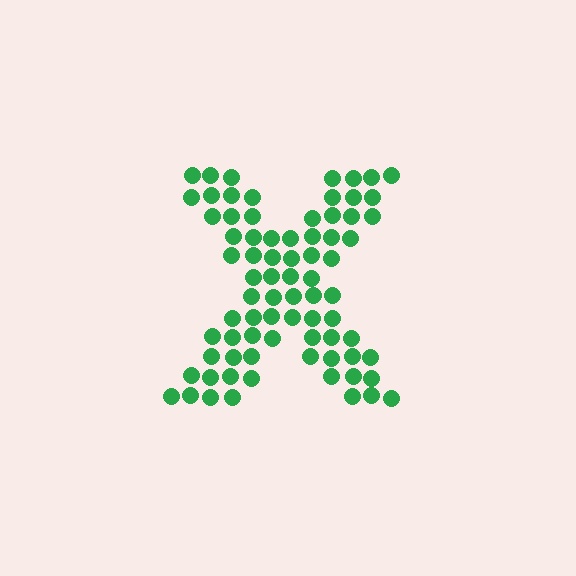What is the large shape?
The large shape is the letter X.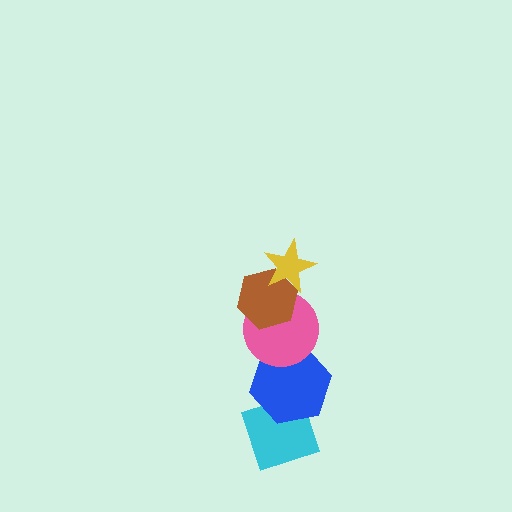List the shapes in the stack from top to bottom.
From top to bottom: the yellow star, the brown hexagon, the pink circle, the blue hexagon, the cyan diamond.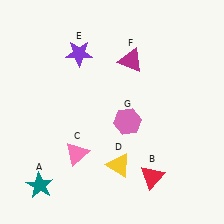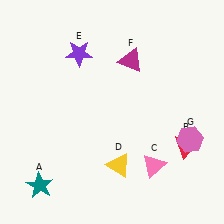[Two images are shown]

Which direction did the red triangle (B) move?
The red triangle (B) moved right.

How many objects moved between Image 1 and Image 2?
3 objects moved between the two images.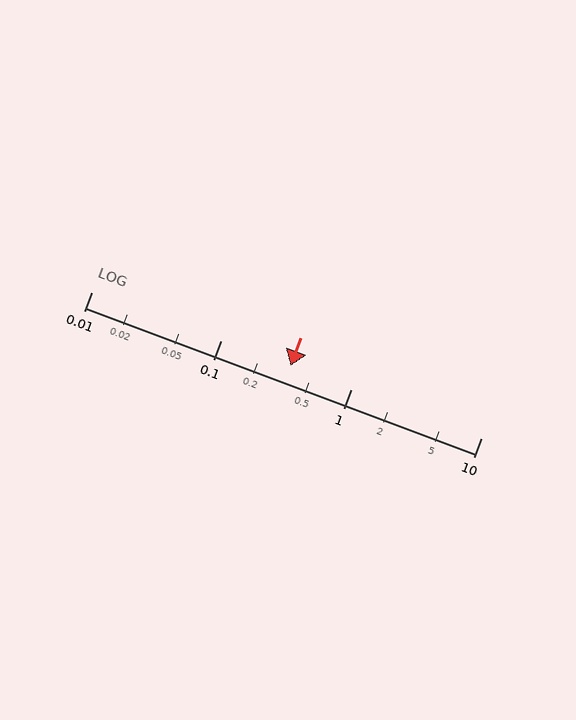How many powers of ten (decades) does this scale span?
The scale spans 3 decades, from 0.01 to 10.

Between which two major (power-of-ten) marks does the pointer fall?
The pointer is between 0.1 and 1.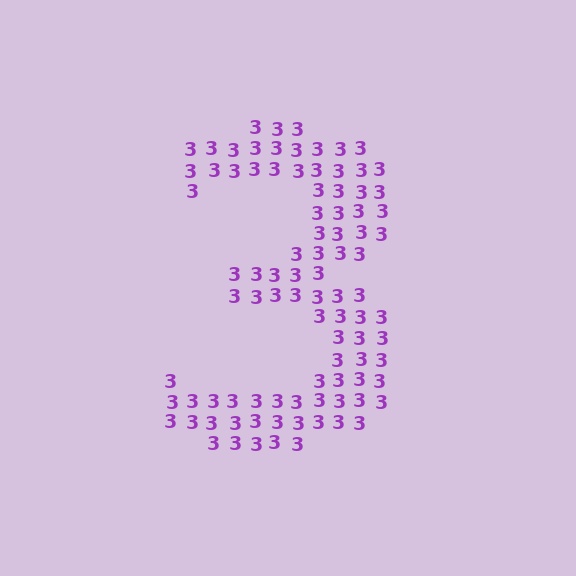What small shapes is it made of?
It is made of small digit 3's.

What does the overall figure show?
The overall figure shows the digit 3.